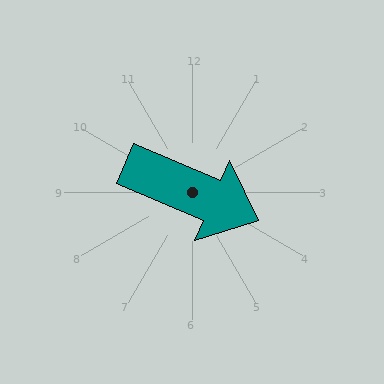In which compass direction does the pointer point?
Southeast.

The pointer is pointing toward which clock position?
Roughly 4 o'clock.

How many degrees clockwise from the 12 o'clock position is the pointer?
Approximately 113 degrees.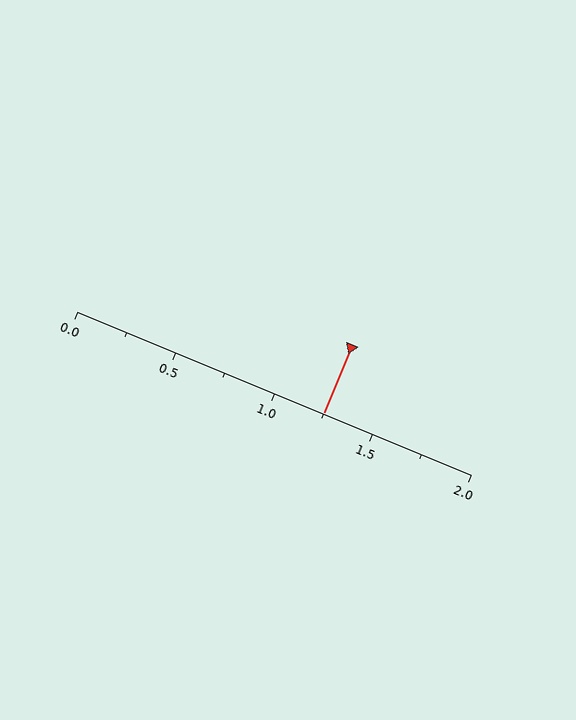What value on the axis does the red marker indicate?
The marker indicates approximately 1.25.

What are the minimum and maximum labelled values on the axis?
The axis runs from 0.0 to 2.0.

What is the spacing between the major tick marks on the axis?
The major ticks are spaced 0.5 apart.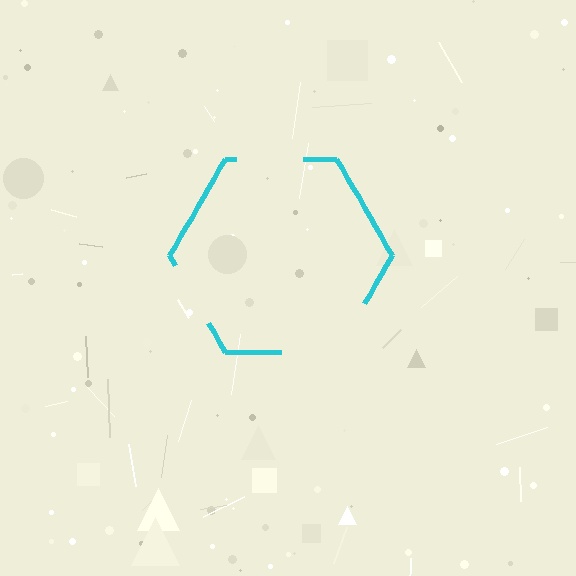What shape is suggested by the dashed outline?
The dashed outline suggests a hexagon.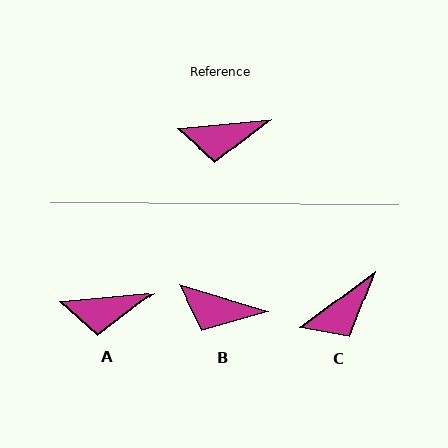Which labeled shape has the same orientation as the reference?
A.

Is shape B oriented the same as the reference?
No, it is off by about 22 degrees.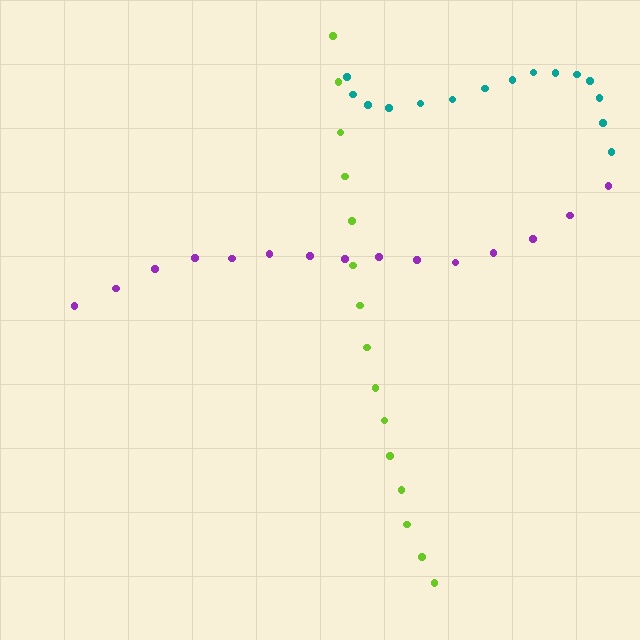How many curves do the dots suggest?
There are 3 distinct paths.